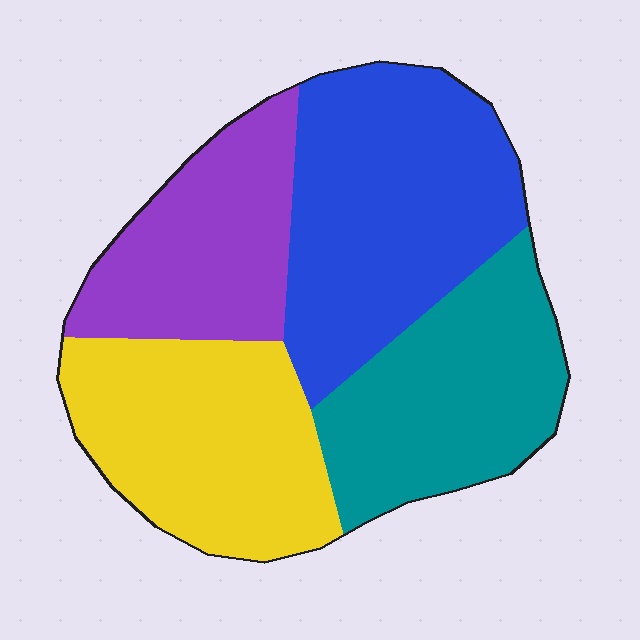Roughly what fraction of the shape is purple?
Purple covers about 20% of the shape.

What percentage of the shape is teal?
Teal covers roughly 25% of the shape.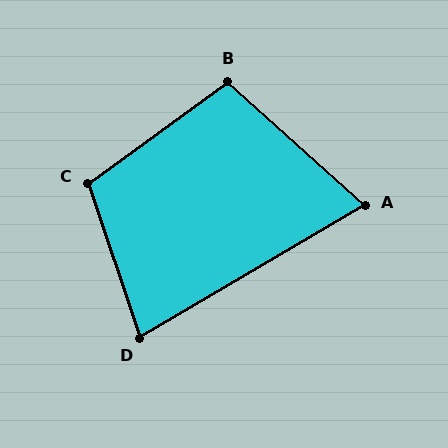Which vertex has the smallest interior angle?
A, at approximately 72 degrees.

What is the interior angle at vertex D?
Approximately 78 degrees (acute).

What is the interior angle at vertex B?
Approximately 102 degrees (obtuse).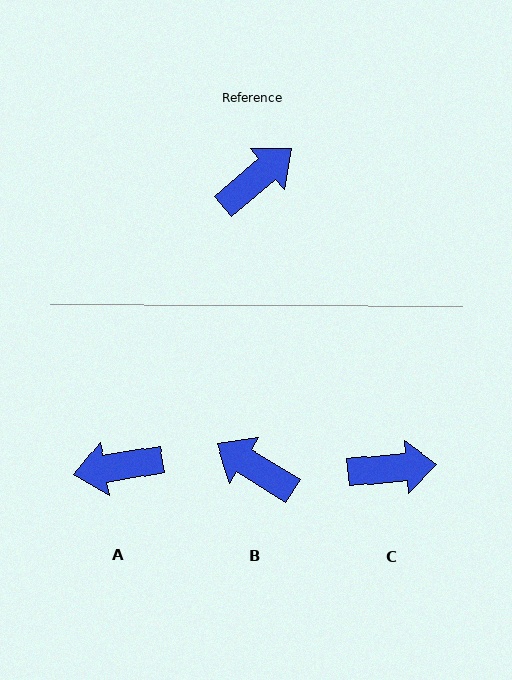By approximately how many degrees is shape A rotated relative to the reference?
Approximately 150 degrees counter-clockwise.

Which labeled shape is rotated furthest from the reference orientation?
A, about 150 degrees away.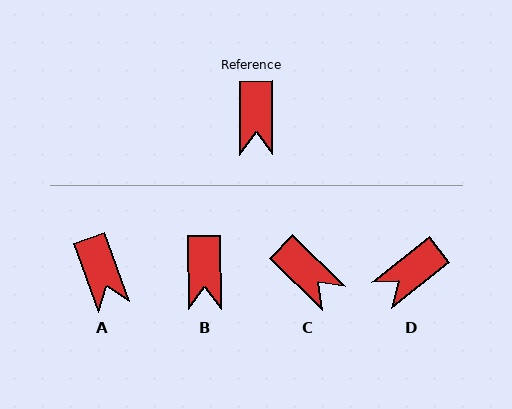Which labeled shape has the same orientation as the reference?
B.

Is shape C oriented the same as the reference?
No, it is off by about 45 degrees.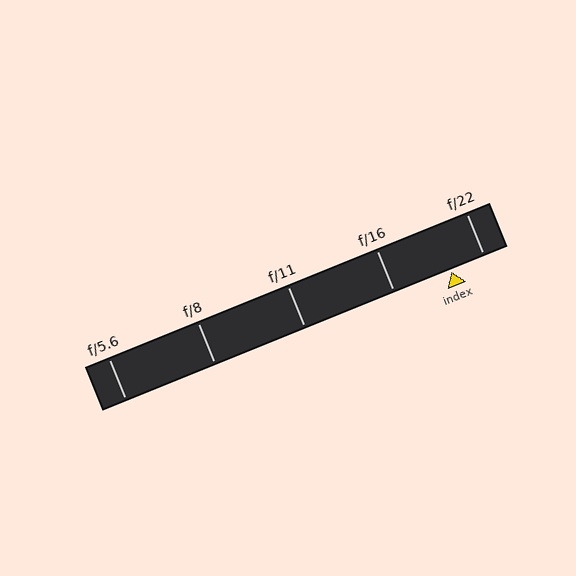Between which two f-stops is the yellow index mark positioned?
The index mark is between f/16 and f/22.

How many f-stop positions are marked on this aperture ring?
There are 5 f-stop positions marked.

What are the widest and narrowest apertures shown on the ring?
The widest aperture shown is f/5.6 and the narrowest is f/22.